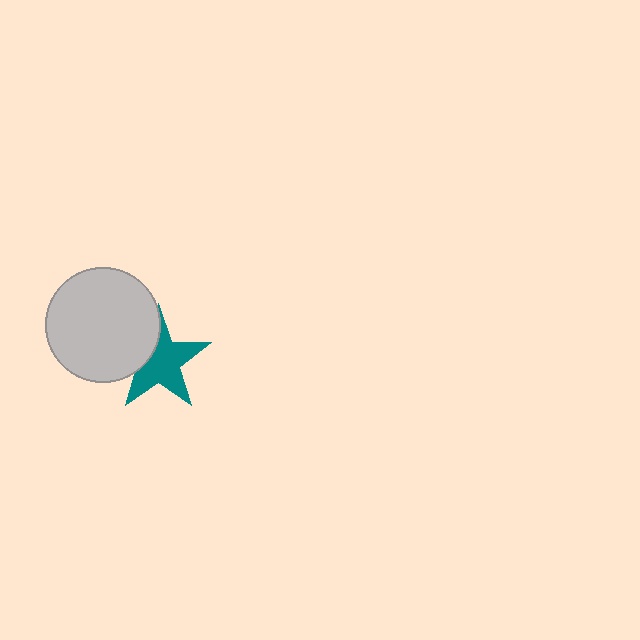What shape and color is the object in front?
The object in front is a light gray circle.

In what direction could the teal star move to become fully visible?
The teal star could move right. That would shift it out from behind the light gray circle entirely.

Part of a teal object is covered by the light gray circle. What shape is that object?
It is a star.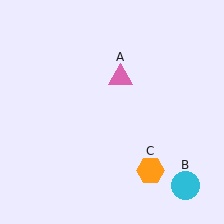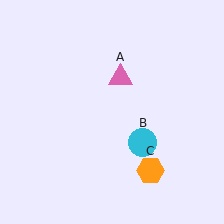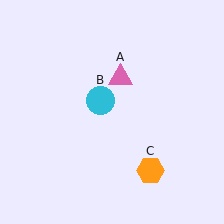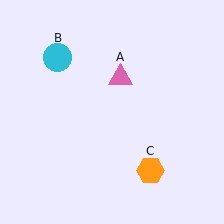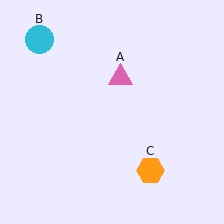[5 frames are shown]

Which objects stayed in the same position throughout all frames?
Pink triangle (object A) and orange hexagon (object C) remained stationary.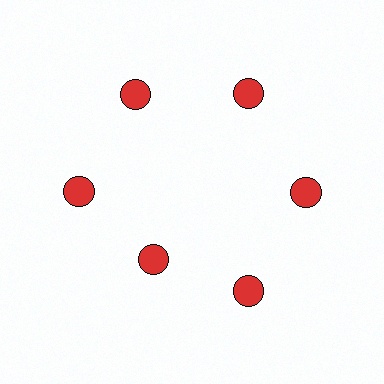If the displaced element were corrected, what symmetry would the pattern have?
It would have 6-fold rotational symmetry — the pattern would map onto itself every 60 degrees.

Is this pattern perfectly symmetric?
No. The 6 red circles are arranged in a ring, but one element near the 7 o'clock position is pulled inward toward the center, breaking the 6-fold rotational symmetry.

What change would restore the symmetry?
The symmetry would be restored by moving it outward, back onto the ring so that all 6 circles sit at equal angles and equal distance from the center.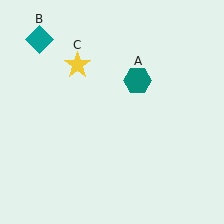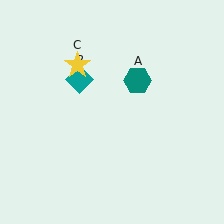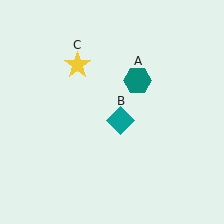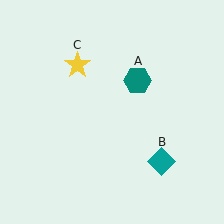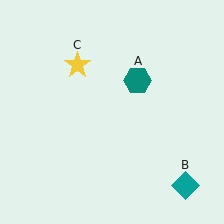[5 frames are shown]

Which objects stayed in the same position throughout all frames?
Teal hexagon (object A) and yellow star (object C) remained stationary.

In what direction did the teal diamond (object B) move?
The teal diamond (object B) moved down and to the right.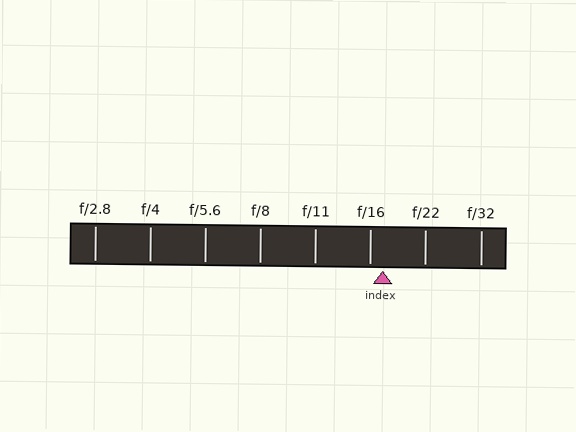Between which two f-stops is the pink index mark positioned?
The index mark is between f/16 and f/22.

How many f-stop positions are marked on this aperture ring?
There are 8 f-stop positions marked.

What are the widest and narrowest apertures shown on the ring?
The widest aperture shown is f/2.8 and the narrowest is f/32.